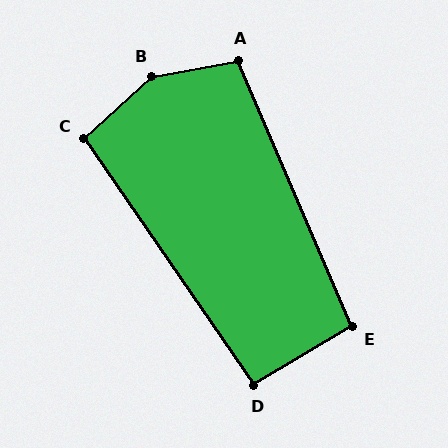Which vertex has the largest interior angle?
B, at approximately 148 degrees.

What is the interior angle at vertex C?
Approximately 98 degrees (obtuse).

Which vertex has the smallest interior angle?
D, at approximately 94 degrees.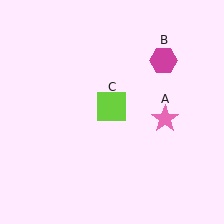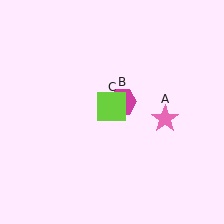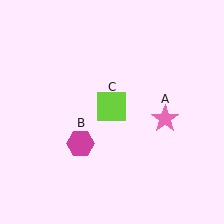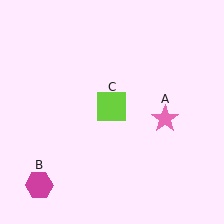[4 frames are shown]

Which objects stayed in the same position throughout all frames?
Pink star (object A) and lime square (object C) remained stationary.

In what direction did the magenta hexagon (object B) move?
The magenta hexagon (object B) moved down and to the left.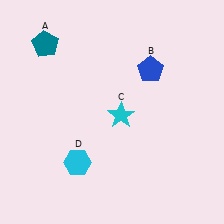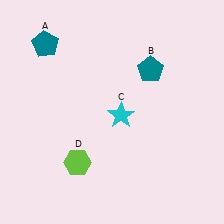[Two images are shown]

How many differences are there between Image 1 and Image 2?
There are 2 differences between the two images.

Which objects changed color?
B changed from blue to teal. D changed from cyan to lime.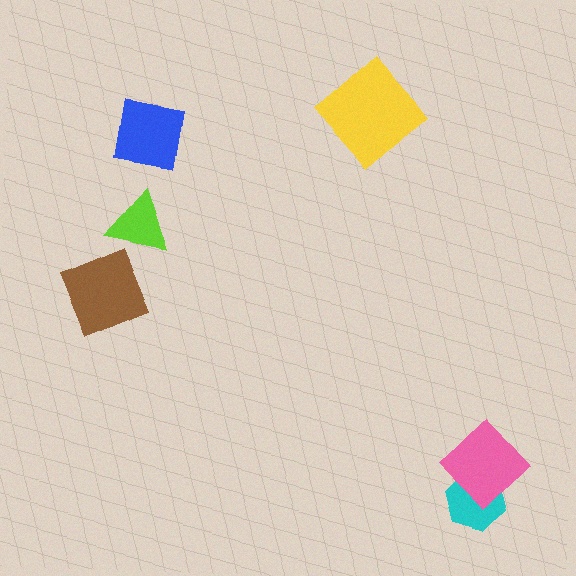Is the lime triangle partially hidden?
Yes, it is partially covered by another shape.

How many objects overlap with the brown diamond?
1 object overlaps with the brown diamond.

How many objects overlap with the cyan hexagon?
1 object overlaps with the cyan hexagon.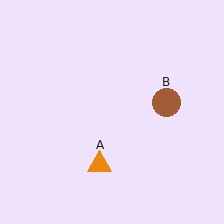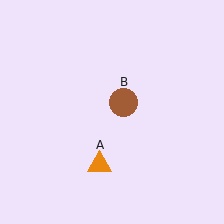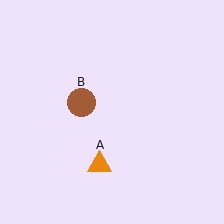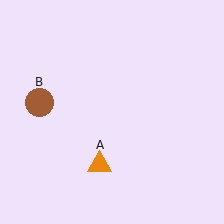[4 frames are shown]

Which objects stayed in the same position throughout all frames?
Orange triangle (object A) remained stationary.